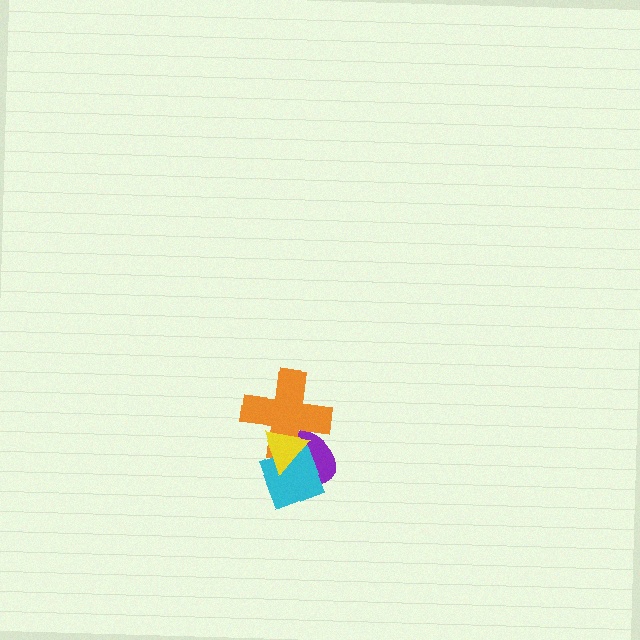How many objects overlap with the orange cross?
3 objects overlap with the orange cross.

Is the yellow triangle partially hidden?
No, no other shape covers it.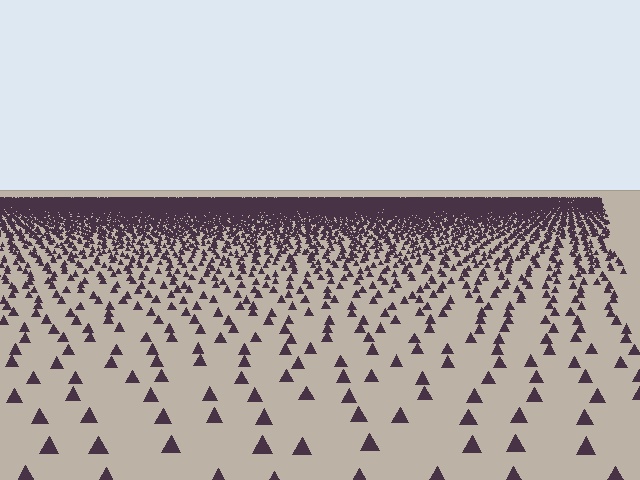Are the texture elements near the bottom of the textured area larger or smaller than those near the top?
Larger. Near the bottom, elements are closer to the viewer and appear at a bigger on-screen size.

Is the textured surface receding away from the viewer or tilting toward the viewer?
The surface is receding away from the viewer. Texture elements get smaller and denser toward the top.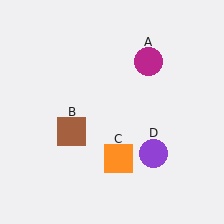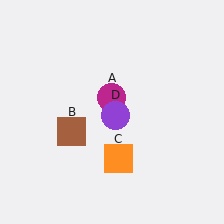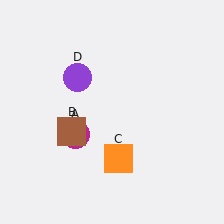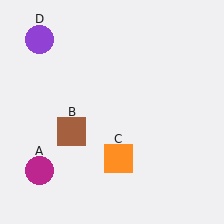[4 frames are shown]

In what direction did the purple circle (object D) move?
The purple circle (object D) moved up and to the left.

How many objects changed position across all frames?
2 objects changed position: magenta circle (object A), purple circle (object D).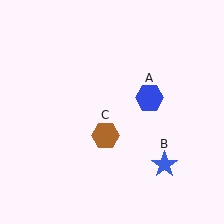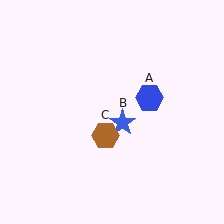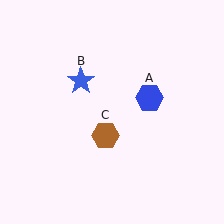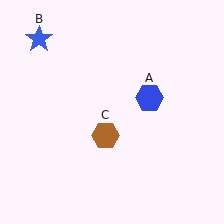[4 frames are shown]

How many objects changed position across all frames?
1 object changed position: blue star (object B).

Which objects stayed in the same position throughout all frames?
Blue hexagon (object A) and brown hexagon (object C) remained stationary.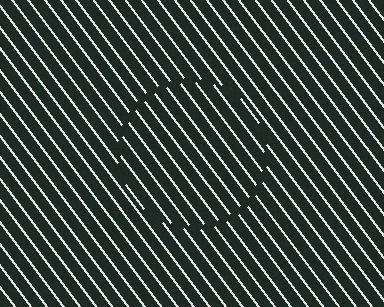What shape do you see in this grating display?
An illusory circle. The interior of the shape contains the same grating, shifted by half a period — the contour is defined by the phase discontinuity where line-ends from the inner and outer gratings abut.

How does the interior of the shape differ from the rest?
The interior of the shape contains the same grating, shifted by half a period — the contour is defined by the phase discontinuity where line-ends from the inner and outer gratings abut.